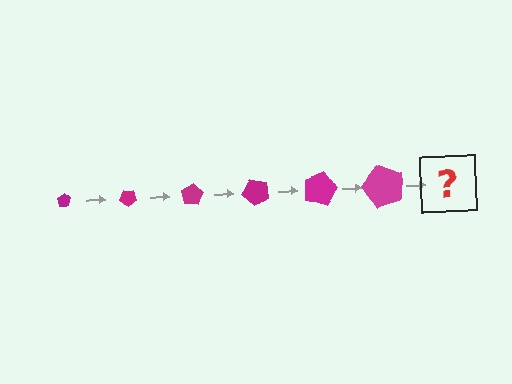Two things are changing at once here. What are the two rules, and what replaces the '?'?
The two rules are that the pentagon grows larger each step and it rotates 40 degrees each step. The '?' should be a pentagon, larger than the previous one and rotated 240 degrees from the start.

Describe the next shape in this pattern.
It should be a pentagon, larger than the previous one and rotated 240 degrees from the start.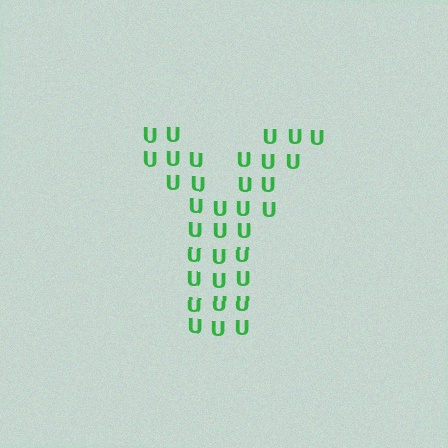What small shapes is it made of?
It is made of small letter U's.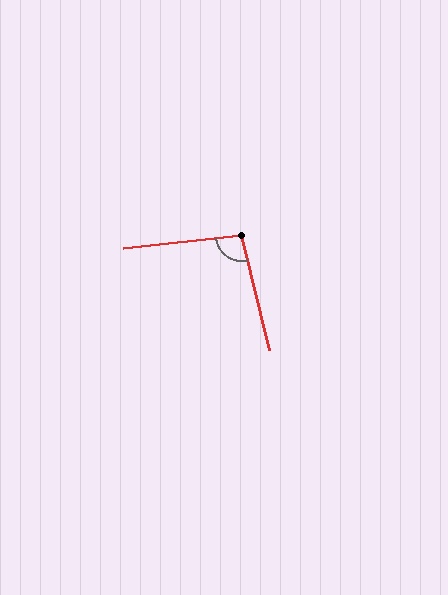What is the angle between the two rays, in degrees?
Approximately 98 degrees.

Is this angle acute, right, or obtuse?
It is obtuse.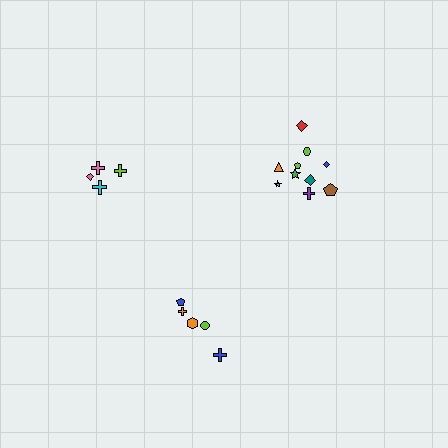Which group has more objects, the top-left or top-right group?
The top-right group.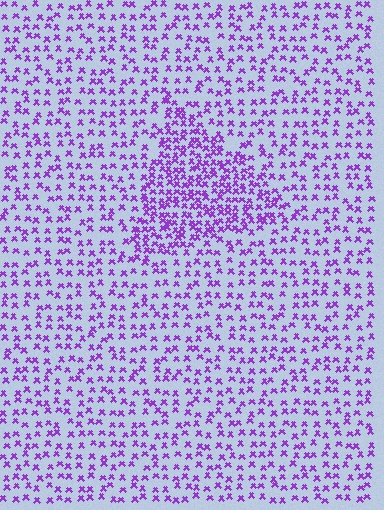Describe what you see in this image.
The image contains small purple elements arranged at two different densities. A triangle-shaped region is visible where the elements are more densely packed than the surrounding area.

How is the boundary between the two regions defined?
The boundary is defined by a change in element density (approximately 2.0x ratio). All elements are the same color, size, and shape.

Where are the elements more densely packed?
The elements are more densely packed inside the triangle boundary.